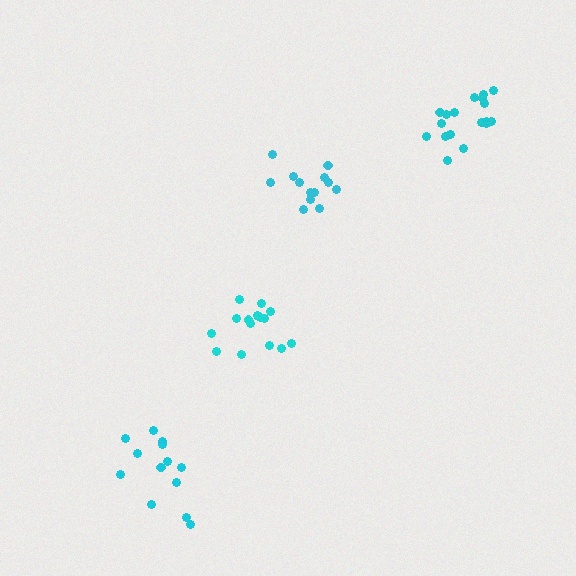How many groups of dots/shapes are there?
There are 4 groups.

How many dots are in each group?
Group 1: 18 dots, Group 2: 13 dots, Group 3: 13 dots, Group 4: 16 dots (60 total).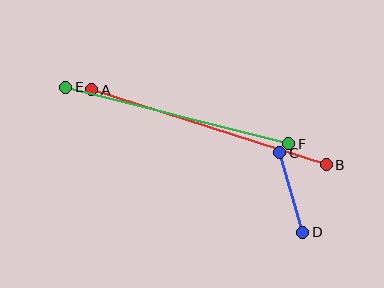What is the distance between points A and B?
The distance is approximately 246 pixels.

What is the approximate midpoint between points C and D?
The midpoint is at approximately (291, 193) pixels.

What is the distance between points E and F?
The distance is approximately 230 pixels.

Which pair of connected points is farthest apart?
Points A and B are farthest apart.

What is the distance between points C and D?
The distance is approximately 83 pixels.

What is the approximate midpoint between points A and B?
The midpoint is at approximately (209, 127) pixels.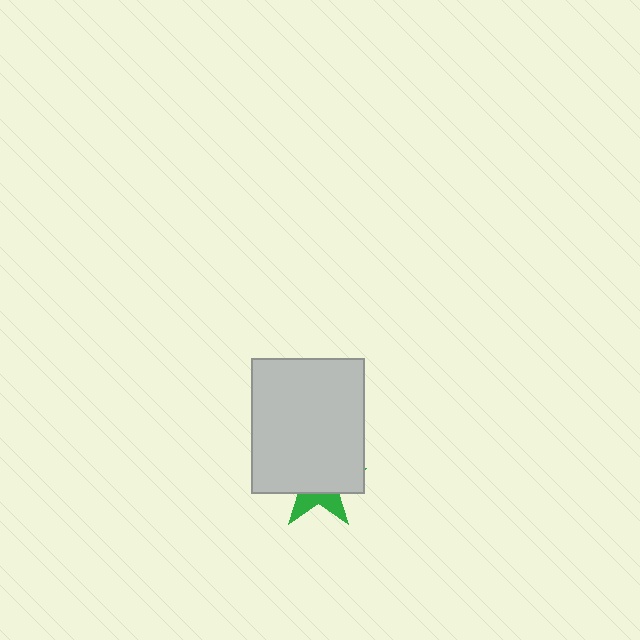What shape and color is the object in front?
The object in front is a light gray rectangle.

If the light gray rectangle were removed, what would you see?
You would see the complete green star.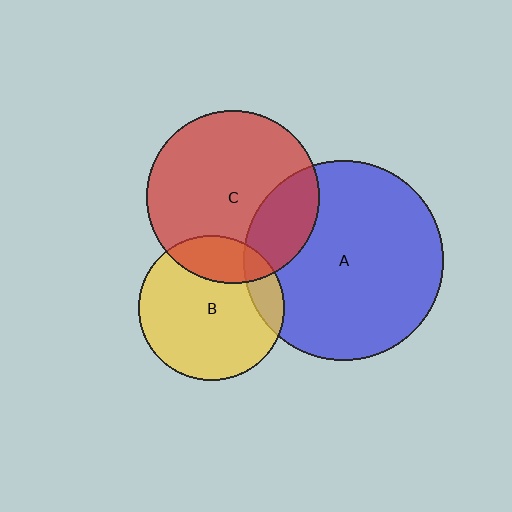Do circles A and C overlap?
Yes.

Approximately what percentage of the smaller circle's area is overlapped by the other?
Approximately 25%.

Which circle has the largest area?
Circle A (blue).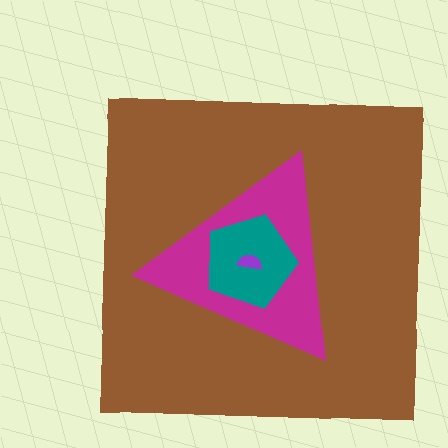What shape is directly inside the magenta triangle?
The teal pentagon.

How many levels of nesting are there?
4.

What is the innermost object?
The purple semicircle.